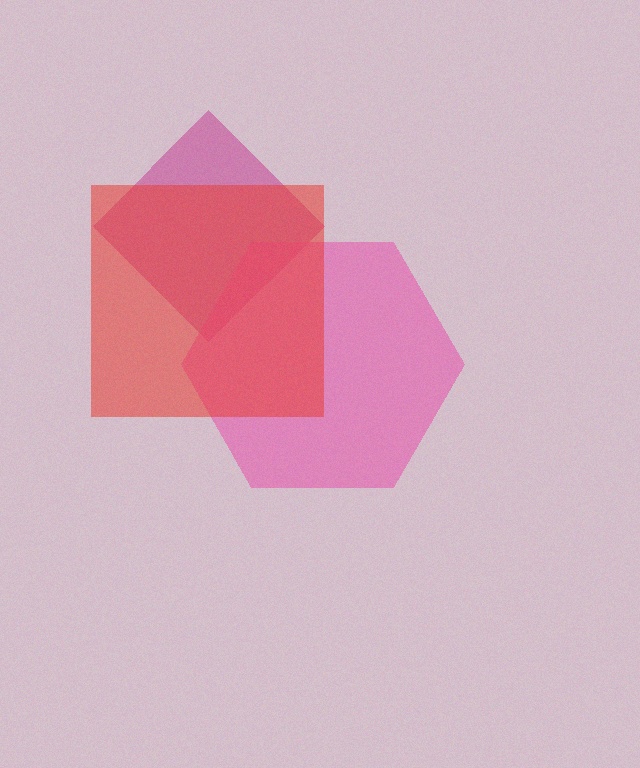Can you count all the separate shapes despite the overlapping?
Yes, there are 3 separate shapes.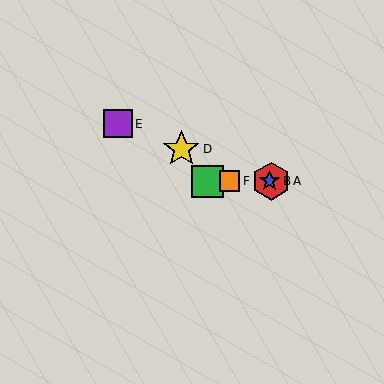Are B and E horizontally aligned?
No, B is at y≈181 and E is at y≈124.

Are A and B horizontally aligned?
Yes, both are at y≈181.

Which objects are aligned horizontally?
Objects A, B, C, F are aligned horizontally.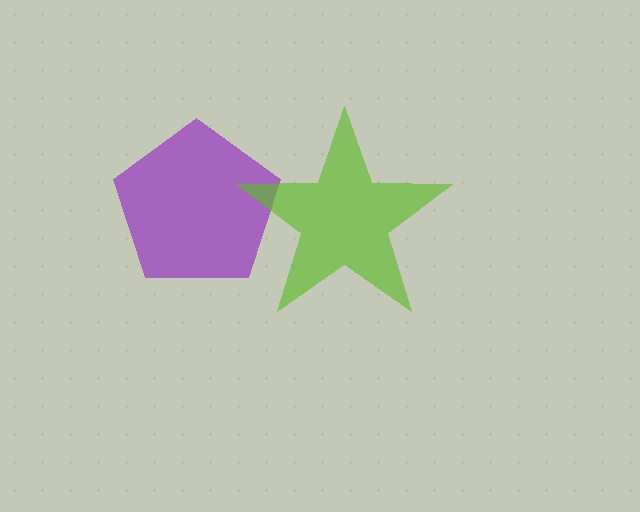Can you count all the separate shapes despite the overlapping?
Yes, there are 2 separate shapes.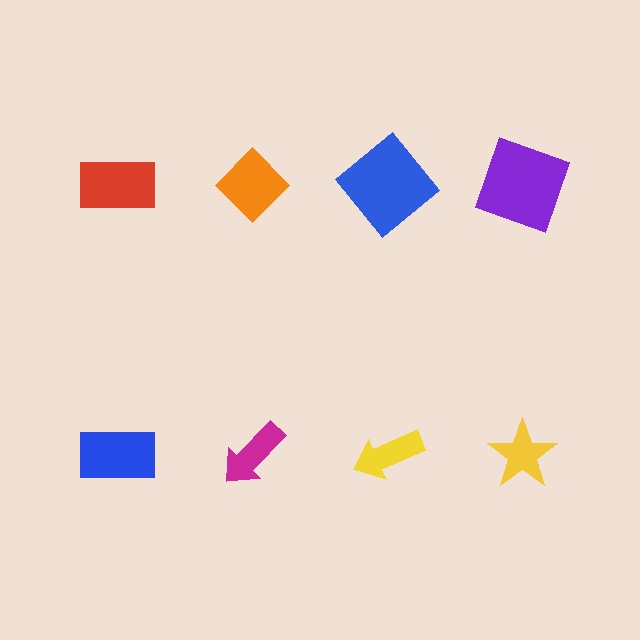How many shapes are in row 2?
4 shapes.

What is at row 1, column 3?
A blue diamond.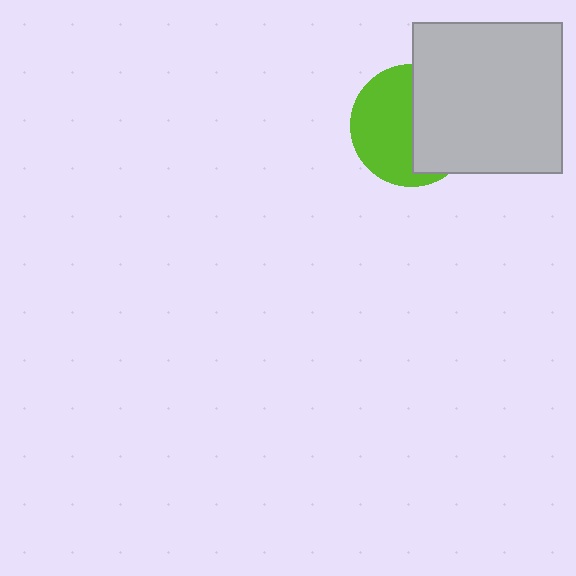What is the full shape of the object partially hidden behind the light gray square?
The partially hidden object is a lime circle.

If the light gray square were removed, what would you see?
You would see the complete lime circle.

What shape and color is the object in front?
The object in front is a light gray square.